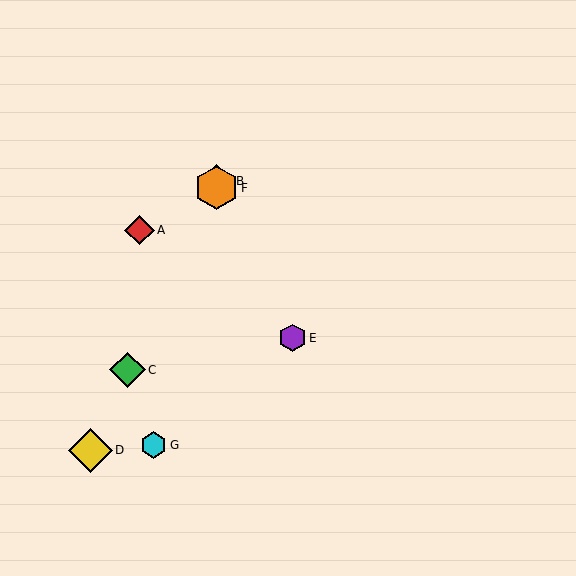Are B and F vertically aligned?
Yes, both are at x≈217.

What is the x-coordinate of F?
Object F is at x≈217.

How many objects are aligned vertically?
2 objects (B, F) are aligned vertically.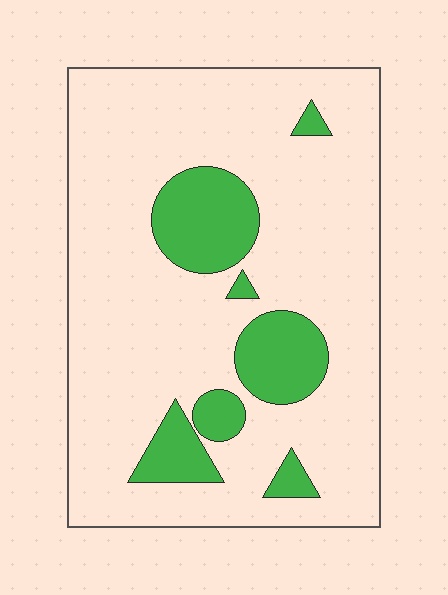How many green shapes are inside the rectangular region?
7.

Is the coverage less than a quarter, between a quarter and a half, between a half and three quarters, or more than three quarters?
Less than a quarter.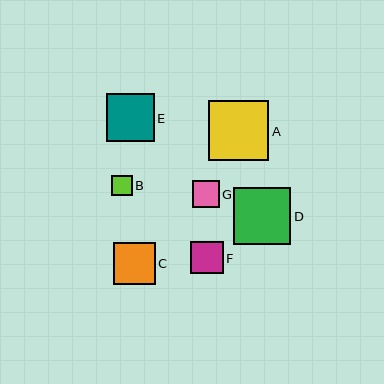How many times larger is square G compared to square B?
Square G is approximately 1.3 times the size of square B.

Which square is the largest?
Square A is the largest with a size of approximately 60 pixels.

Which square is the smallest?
Square B is the smallest with a size of approximately 21 pixels.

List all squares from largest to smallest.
From largest to smallest: A, D, E, C, F, G, B.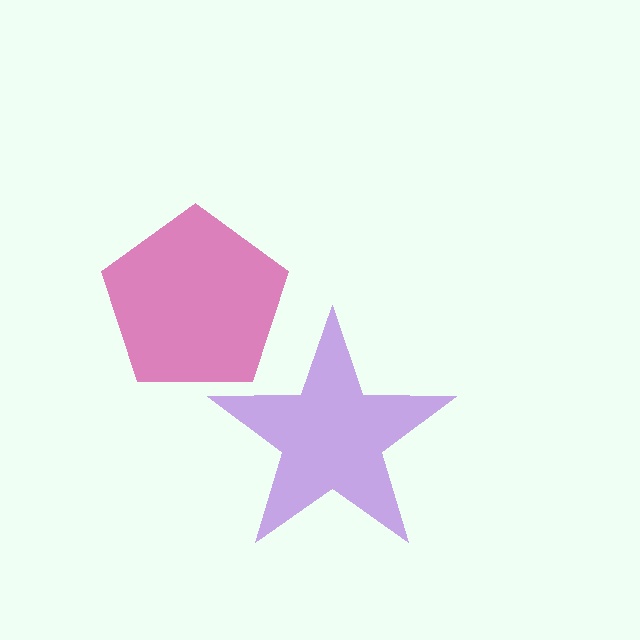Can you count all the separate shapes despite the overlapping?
Yes, there are 2 separate shapes.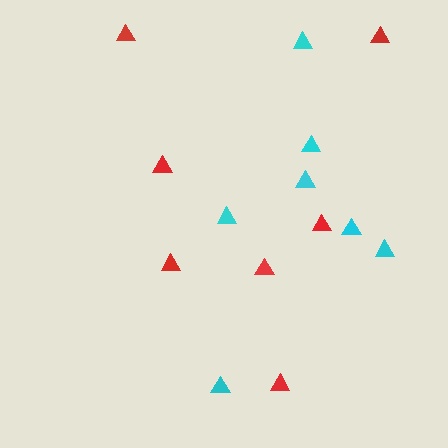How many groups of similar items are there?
There are 2 groups: one group of cyan triangles (7) and one group of red triangles (7).